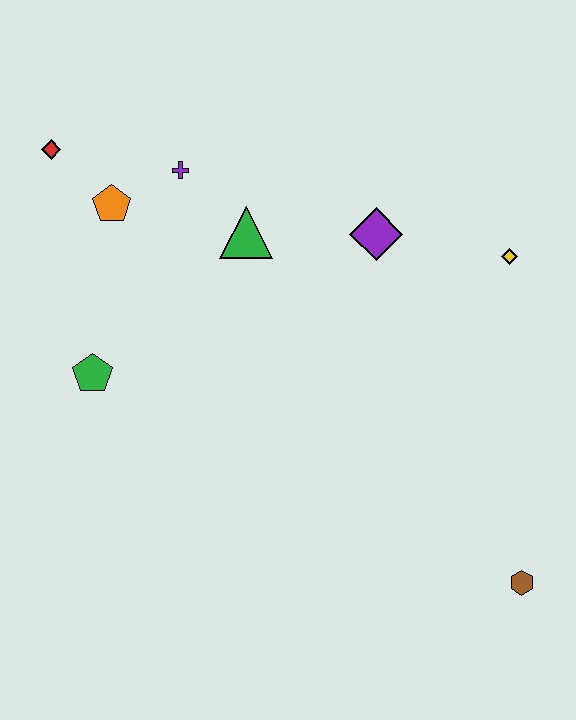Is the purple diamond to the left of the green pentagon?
No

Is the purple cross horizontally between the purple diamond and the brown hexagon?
No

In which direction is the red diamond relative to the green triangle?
The red diamond is to the left of the green triangle.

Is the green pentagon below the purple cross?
Yes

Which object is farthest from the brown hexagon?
The red diamond is farthest from the brown hexagon.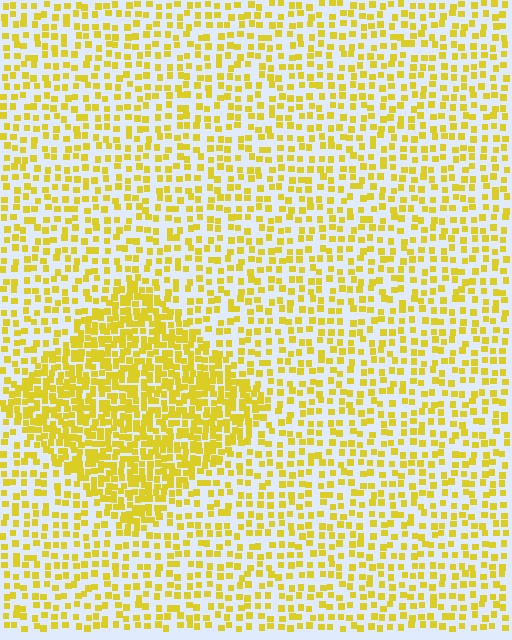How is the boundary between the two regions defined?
The boundary is defined by a change in element density (approximately 2.1x ratio). All elements are the same color, size, and shape.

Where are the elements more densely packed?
The elements are more densely packed inside the diamond boundary.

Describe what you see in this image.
The image contains small yellow elements arranged at two different densities. A diamond-shaped region is visible where the elements are more densely packed than the surrounding area.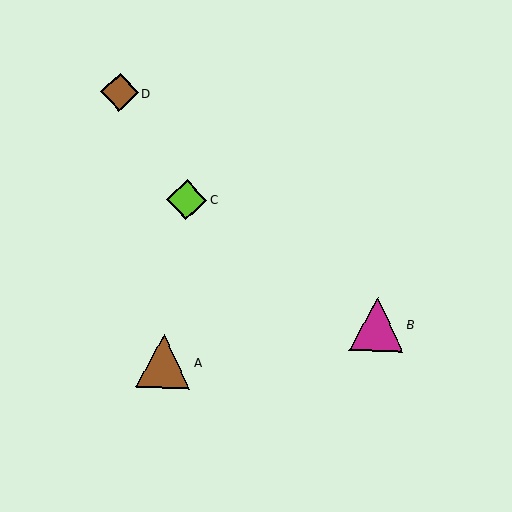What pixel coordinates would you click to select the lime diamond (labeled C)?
Click at (187, 200) to select the lime diamond C.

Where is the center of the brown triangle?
The center of the brown triangle is at (164, 361).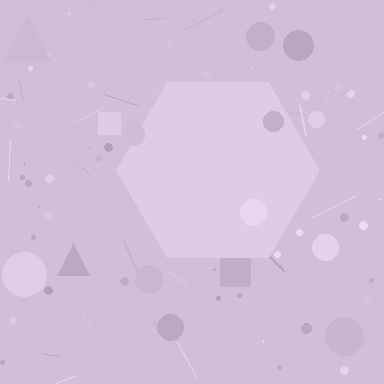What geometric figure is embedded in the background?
A hexagon is embedded in the background.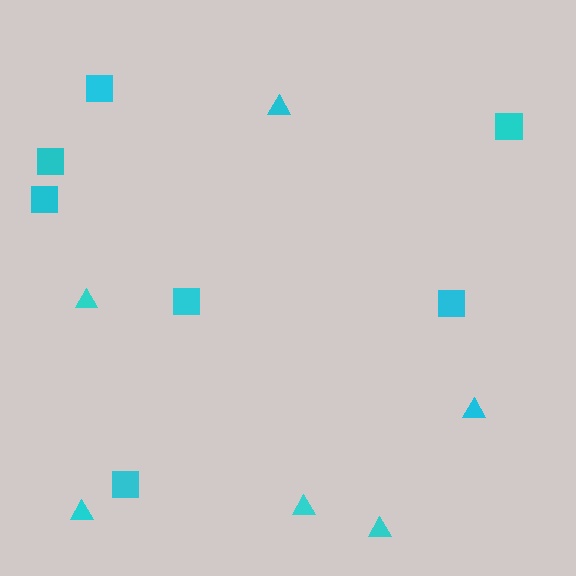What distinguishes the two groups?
There are 2 groups: one group of triangles (6) and one group of squares (7).